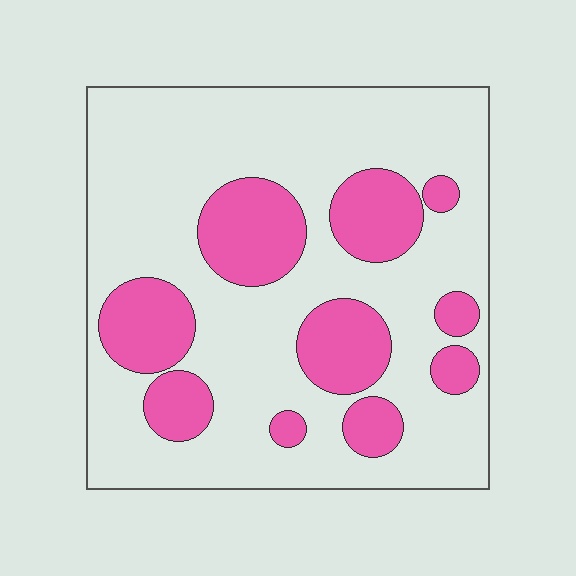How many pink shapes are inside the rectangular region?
10.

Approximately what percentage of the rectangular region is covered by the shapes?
Approximately 25%.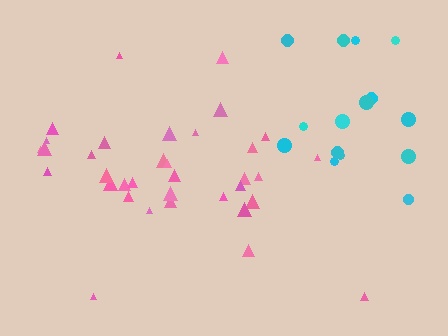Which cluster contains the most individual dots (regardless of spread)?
Pink (35).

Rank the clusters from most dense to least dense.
pink, cyan.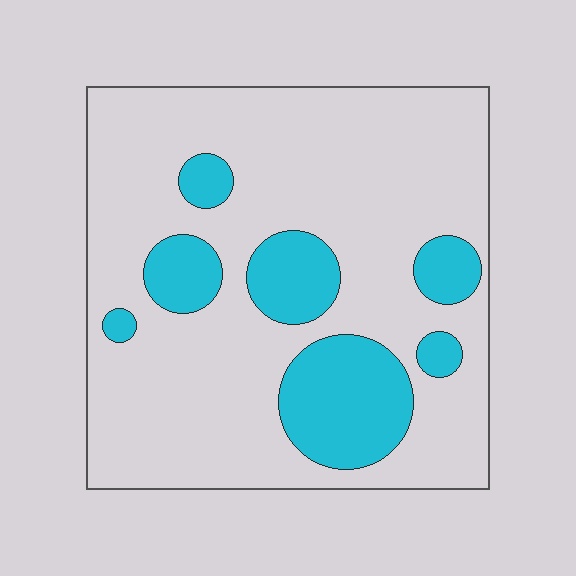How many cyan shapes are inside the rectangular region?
7.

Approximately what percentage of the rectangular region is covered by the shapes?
Approximately 20%.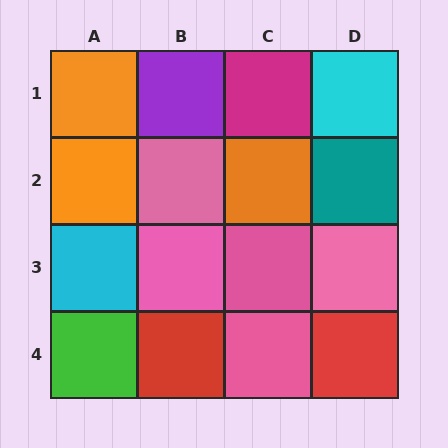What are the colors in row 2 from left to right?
Orange, pink, orange, teal.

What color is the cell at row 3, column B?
Pink.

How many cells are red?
2 cells are red.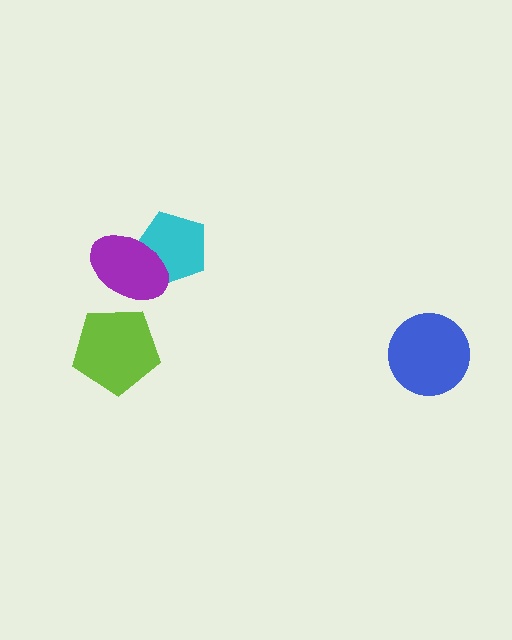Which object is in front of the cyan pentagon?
The purple ellipse is in front of the cyan pentagon.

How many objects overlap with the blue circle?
0 objects overlap with the blue circle.